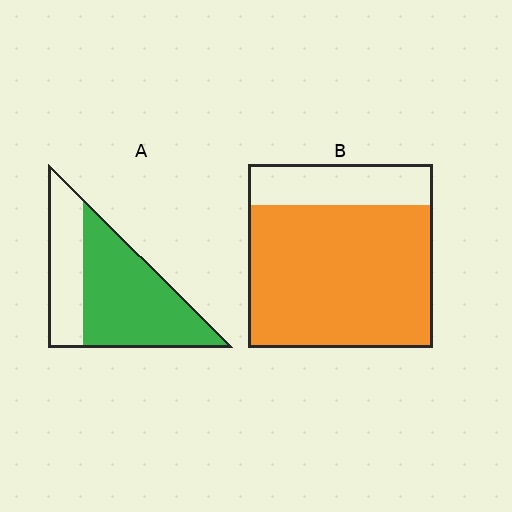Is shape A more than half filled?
Yes.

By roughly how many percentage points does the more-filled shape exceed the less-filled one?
By roughly 10 percentage points (B over A).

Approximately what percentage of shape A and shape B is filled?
A is approximately 65% and B is approximately 80%.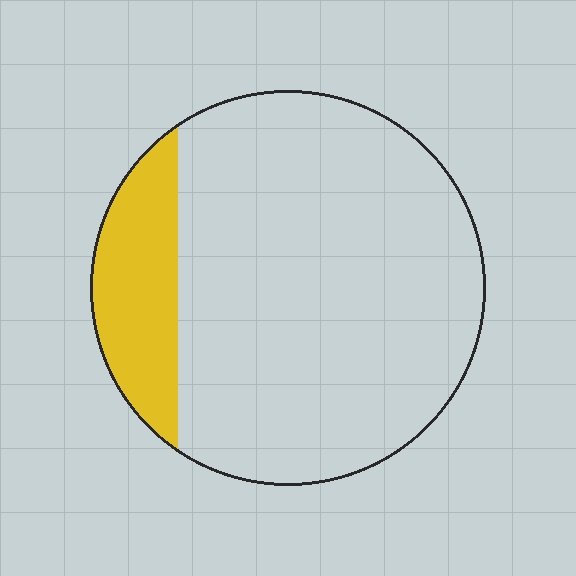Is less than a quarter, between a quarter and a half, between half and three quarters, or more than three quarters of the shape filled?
Less than a quarter.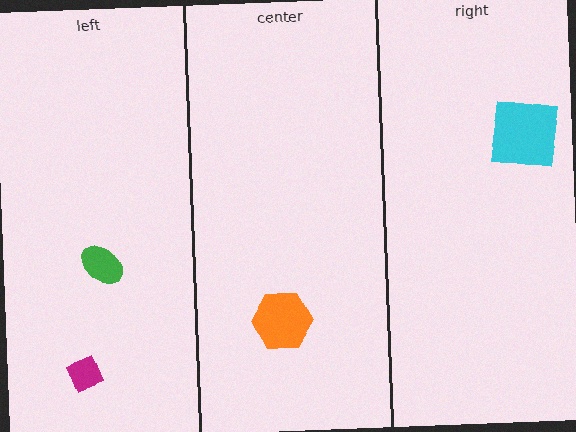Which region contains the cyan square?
The right region.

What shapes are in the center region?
The orange hexagon.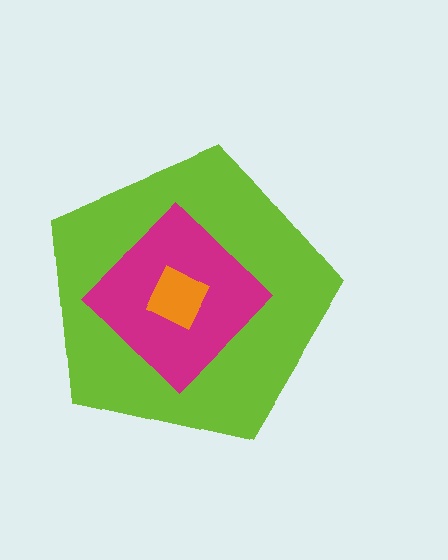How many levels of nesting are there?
3.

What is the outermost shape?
The lime pentagon.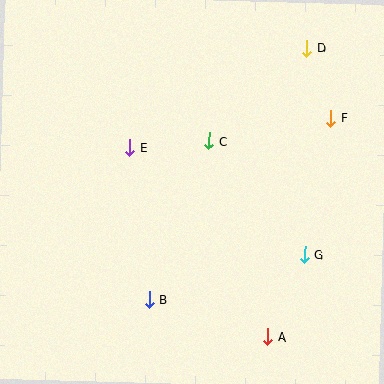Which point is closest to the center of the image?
Point C at (209, 141) is closest to the center.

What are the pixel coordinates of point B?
Point B is at (149, 300).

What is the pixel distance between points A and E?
The distance between A and E is 234 pixels.